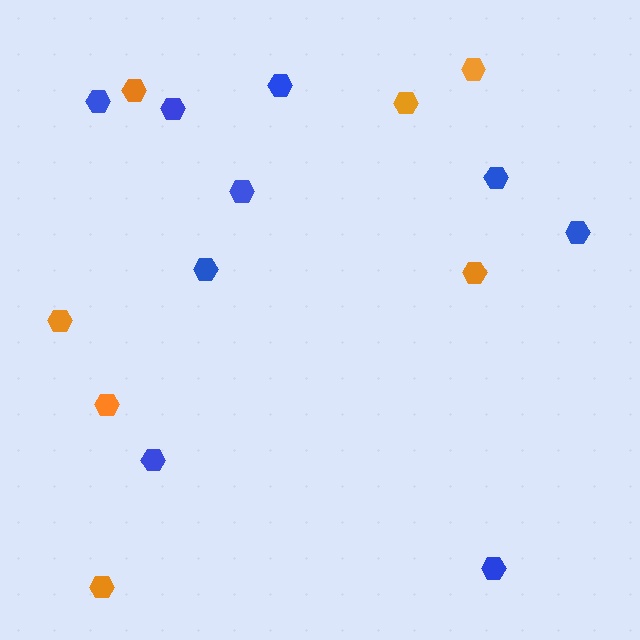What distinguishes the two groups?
There are 2 groups: one group of orange hexagons (7) and one group of blue hexagons (9).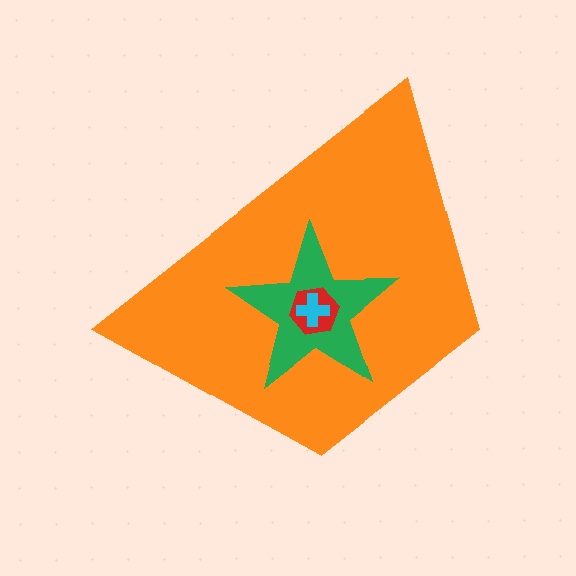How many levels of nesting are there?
4.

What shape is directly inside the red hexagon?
The cyan cross.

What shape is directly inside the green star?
The red hexagon.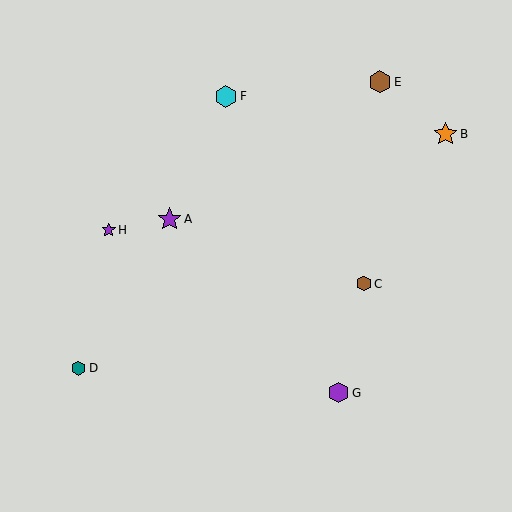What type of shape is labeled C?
Shape C is a brown hexagon.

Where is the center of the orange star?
The center of the orange star is at (446, 134).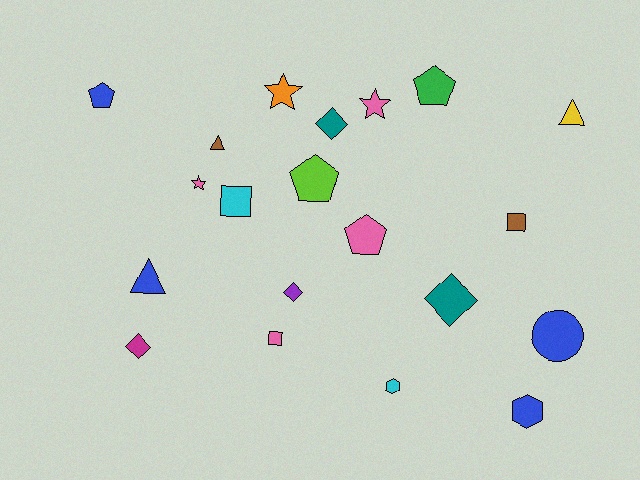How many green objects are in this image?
There is 1 green object.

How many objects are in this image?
There are 20 objects.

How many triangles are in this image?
There are 3 triangles.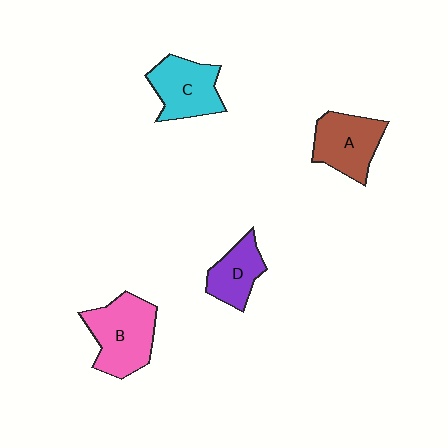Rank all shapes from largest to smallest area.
From largest to smallest: B (pink), C (cyan), A (brown), D (purple).